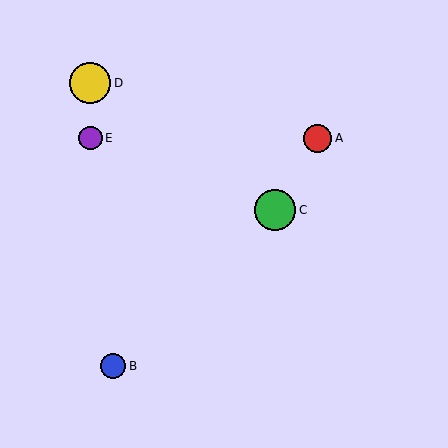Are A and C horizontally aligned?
No, A is at y≈138 and C is at y≈210.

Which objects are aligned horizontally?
Objects A, E are aligned horizontally.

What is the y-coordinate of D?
Object D is at y≈83.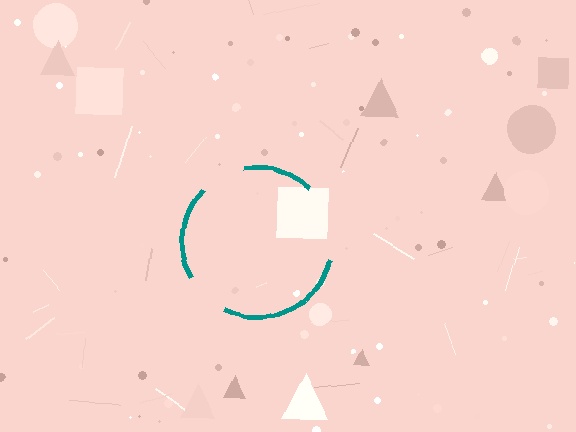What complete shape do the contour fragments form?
The contour fragments form a circle.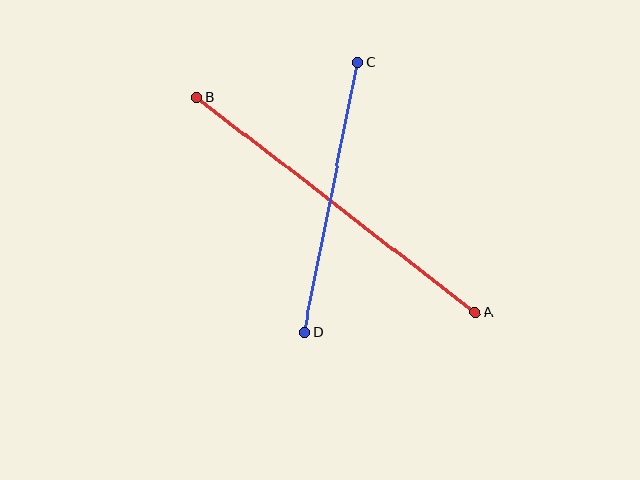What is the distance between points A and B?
The distance is approximately 352 pixels.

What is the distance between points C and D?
The distance is approximately 275 pixels.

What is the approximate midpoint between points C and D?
The midpoint is at approximately (331, 197) pixels.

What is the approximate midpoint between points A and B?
The midpoint is at approximately (336, 205) pixels.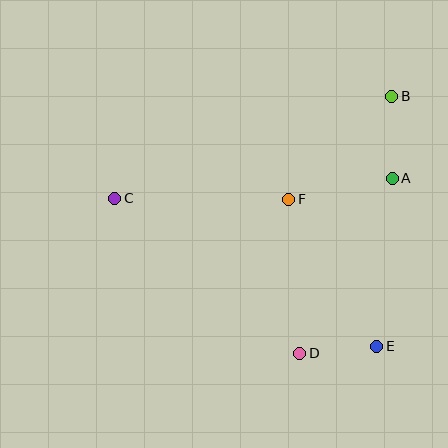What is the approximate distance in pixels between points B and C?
The distance between B and C is approximately 295 pixels.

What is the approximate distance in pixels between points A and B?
The distance between A and B is approximately 82 pixels.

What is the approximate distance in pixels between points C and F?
The distance between C and F is approximately 174 pixels.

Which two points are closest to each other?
Points D and E are closest to each other.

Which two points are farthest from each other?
Points C and E are farthest from each other.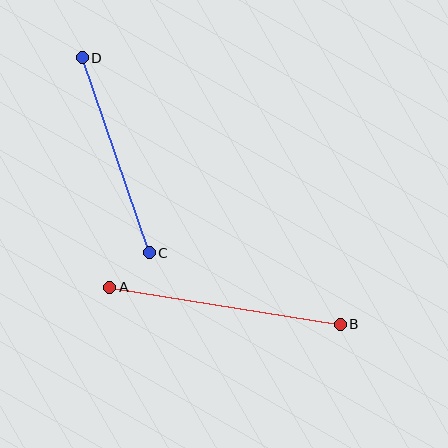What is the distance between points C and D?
The distance is approximately 206 pixels.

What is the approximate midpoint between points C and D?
The midpoint is at approximately (116, 155) pixels.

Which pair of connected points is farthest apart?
Points A and B are farthest apart.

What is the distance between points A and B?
The distance is approximately 234 pixels.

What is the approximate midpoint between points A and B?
The midpoint is at approximately (225, 306) pixels.